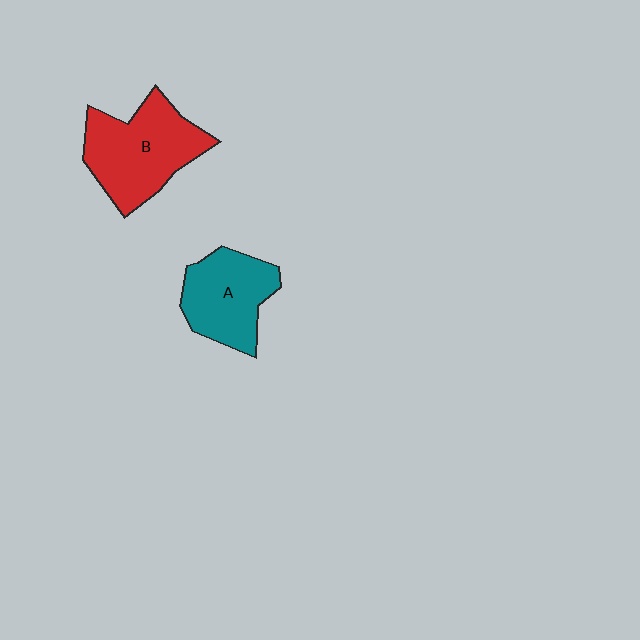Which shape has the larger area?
Shape B (red).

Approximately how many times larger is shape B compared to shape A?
Approximately 1.3 times.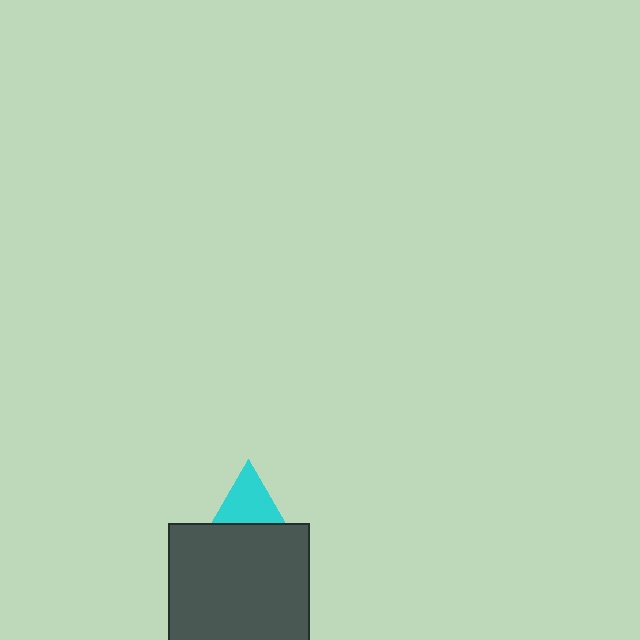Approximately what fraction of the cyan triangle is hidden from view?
Roughly 42% of the cyan triangle is hidden behind the dark gray square.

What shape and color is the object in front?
The object in front is a dark gray square.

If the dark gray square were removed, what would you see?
You would see the complete cyan triangle.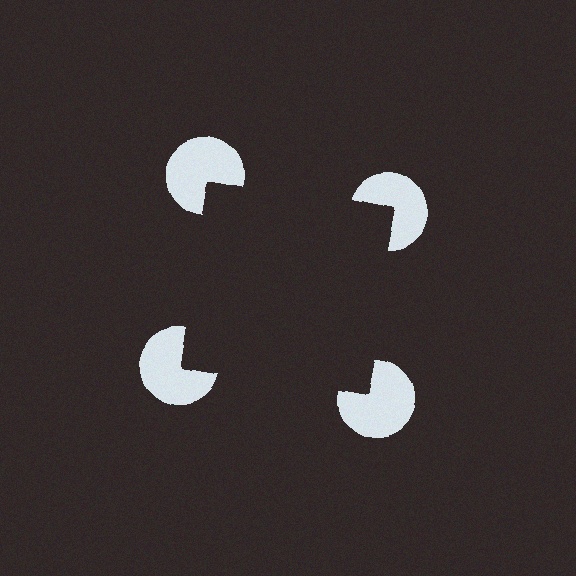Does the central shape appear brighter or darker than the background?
It typically appears slightly darker than the background, even though no actual brightness change is drawn.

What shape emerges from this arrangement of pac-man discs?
An illusory square — its edges are inferred from the aligned wedge cuts in the pac-man discs, not physically drawn.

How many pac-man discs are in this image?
There are 4 — one at each vertex of the illusory square.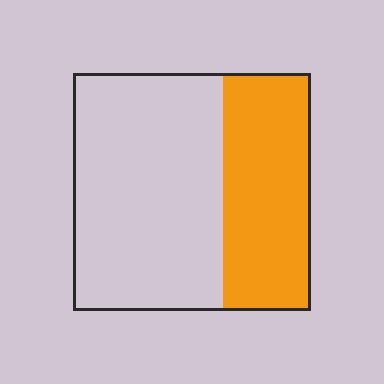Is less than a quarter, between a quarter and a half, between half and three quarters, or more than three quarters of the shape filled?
Between a quarter and a half.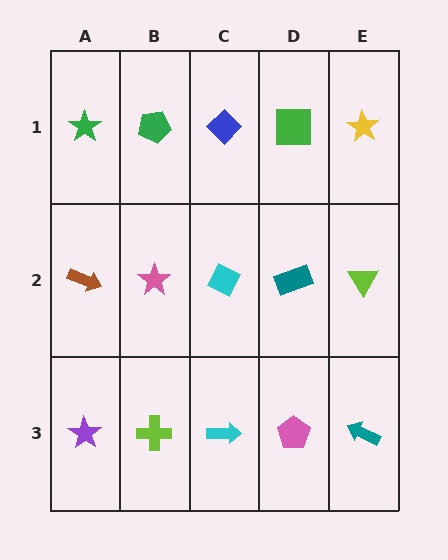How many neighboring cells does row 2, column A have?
3.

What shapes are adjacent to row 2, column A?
A green star (row 1, column A), a purple star (row 3, column A), a pink star (row 2, column B).